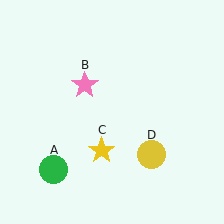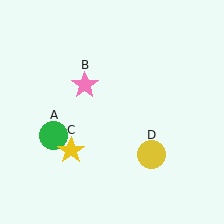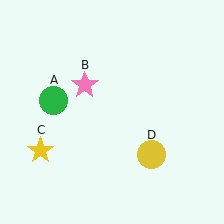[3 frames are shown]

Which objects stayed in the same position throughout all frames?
Pink star (object B) and yellow circle (object D) remained stationary.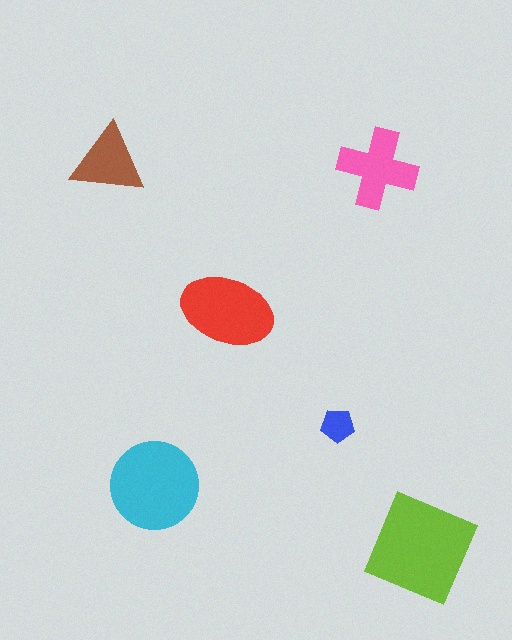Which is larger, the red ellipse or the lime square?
The lime square.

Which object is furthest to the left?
The brown triangle is leftmost.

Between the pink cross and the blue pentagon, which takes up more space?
The pink cross.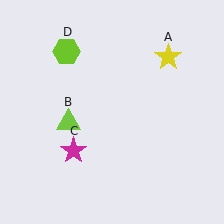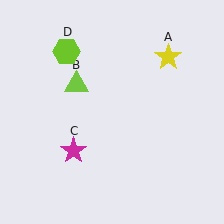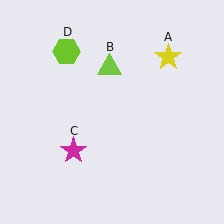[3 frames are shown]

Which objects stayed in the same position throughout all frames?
Yellow star (object A) and magenta star (object C) and lime hexagon (object D) remained stationary.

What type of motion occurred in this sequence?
The lime triangle (object B) rotated clockwise around the center of the scene.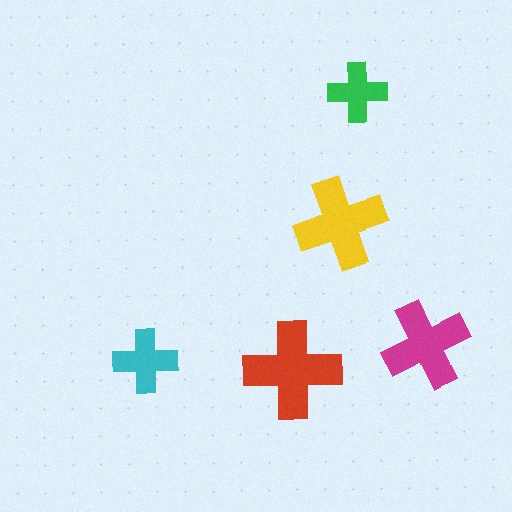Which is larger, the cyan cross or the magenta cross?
The magenta one.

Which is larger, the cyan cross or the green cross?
The cyan one.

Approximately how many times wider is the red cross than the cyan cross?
About 1.5 times wider.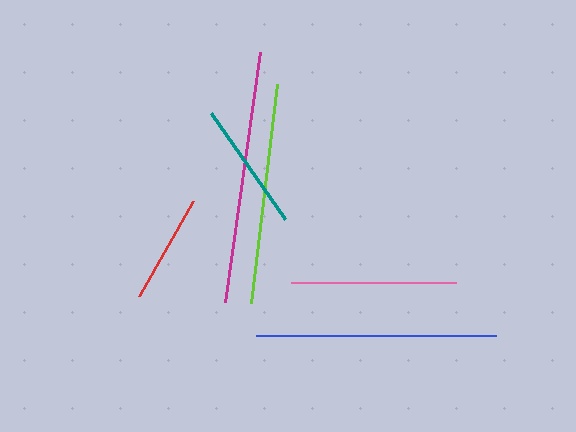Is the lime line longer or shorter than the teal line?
The lime line is longer than the teal line.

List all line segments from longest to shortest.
From longest to shortest: magenta, blue, lime, pink, teal, red.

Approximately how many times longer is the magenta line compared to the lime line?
The magenta line is approximately 1.1 times the length of the lime line.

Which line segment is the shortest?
The red line is the shortest at approximately 109 pixels.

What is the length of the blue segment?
The blue segment is approximately 240 pixels long.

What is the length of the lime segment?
The lime segment is approximately 220 pixels long.